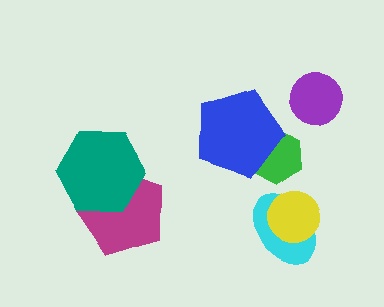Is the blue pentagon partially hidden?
No, no other shape covers it.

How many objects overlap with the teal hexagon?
1 object overlaps with the teal hexagon.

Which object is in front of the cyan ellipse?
The yellow circle is in front of the cyan ellipse.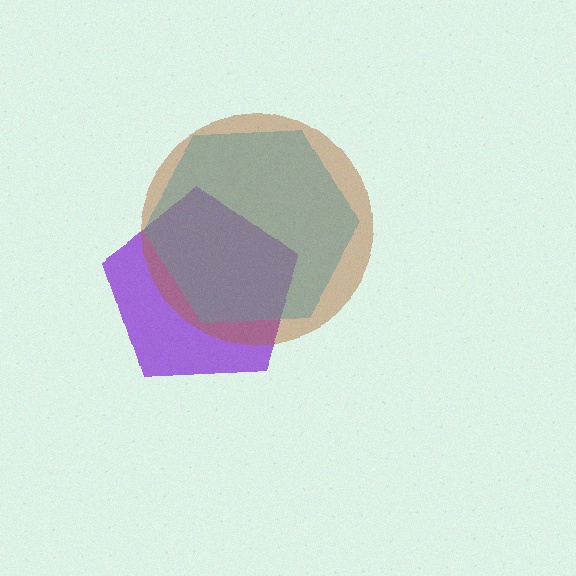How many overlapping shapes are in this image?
There are 3 overlapping shapes in the image.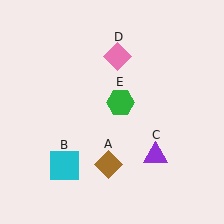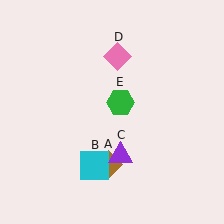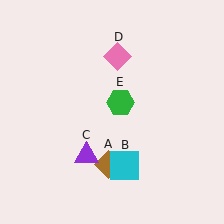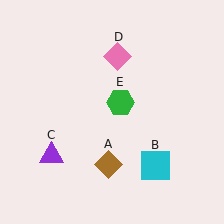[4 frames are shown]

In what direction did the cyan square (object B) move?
The cyan square (object B) moved right.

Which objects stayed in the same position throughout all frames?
Brown diamond (object A) and pink diamond (object D) and green hexagon (object E) remained stationary.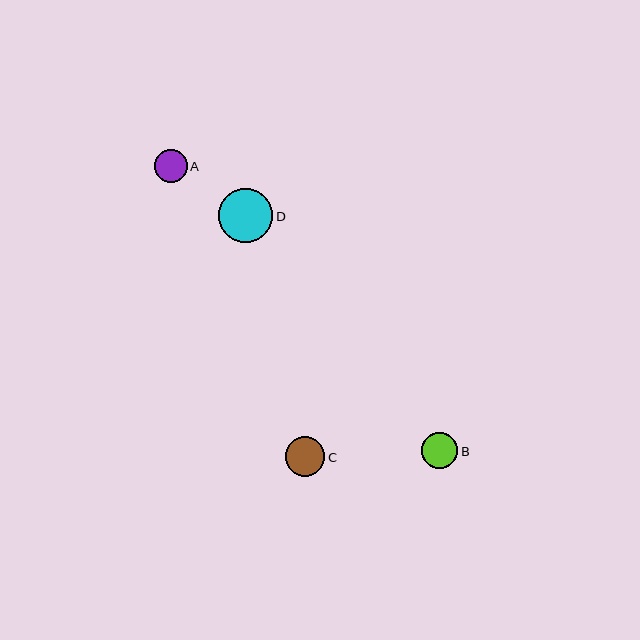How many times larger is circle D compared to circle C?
Circle D is approximately 1.4 times the size of circle C.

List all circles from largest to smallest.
From largest to smallest: D, C, B, A.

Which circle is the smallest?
Circle A is the smallest with a size of approximately 33 pixels.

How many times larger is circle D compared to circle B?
Circle D is approximately 1.5 times the size of circle B.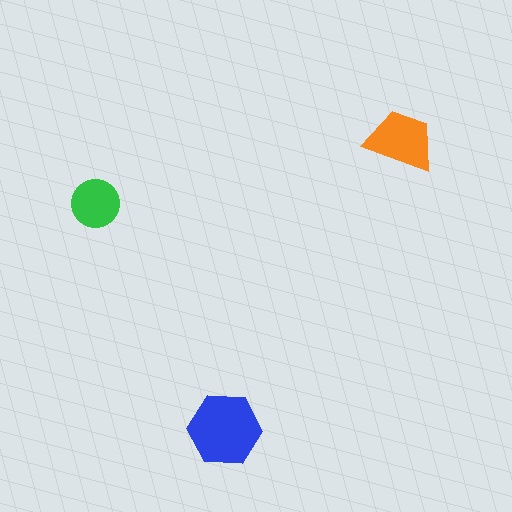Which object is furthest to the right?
The orange trapezoid is rightmost.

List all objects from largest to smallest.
The blue hexagon, the orange trapezoid, the green circle.